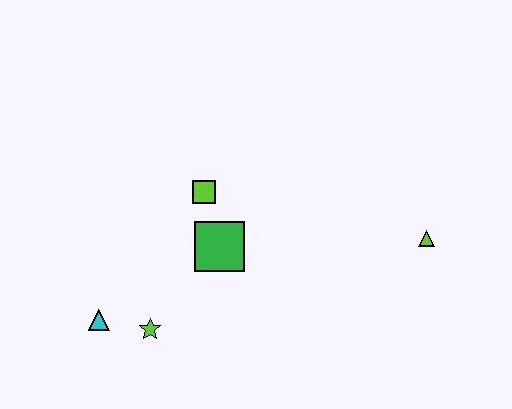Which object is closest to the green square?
The lime square is closest to the green square.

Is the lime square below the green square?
No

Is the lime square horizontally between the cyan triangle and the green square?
Yes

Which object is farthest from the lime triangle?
The cyan triangle is farthest from the lime triangle.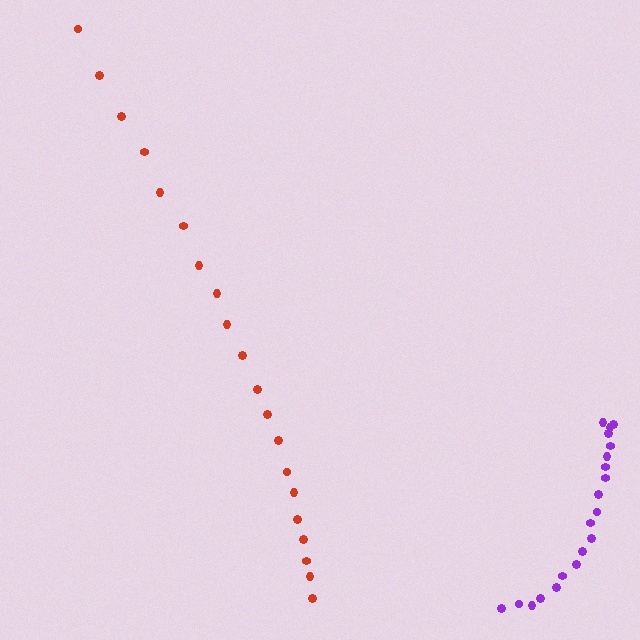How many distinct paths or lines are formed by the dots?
There are 2 distinct paths.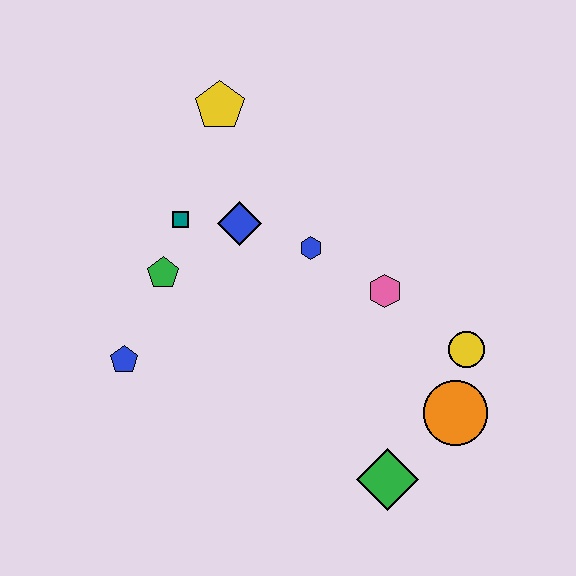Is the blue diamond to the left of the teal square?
No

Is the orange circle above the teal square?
No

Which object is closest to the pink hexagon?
The blue hexagon is closest to the pink hexagon.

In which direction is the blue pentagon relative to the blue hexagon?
The blue pentagon is to the left of the blue hexagon.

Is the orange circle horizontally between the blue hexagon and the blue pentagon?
No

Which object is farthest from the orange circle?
The yellow pentagon is farthest from the orange circle.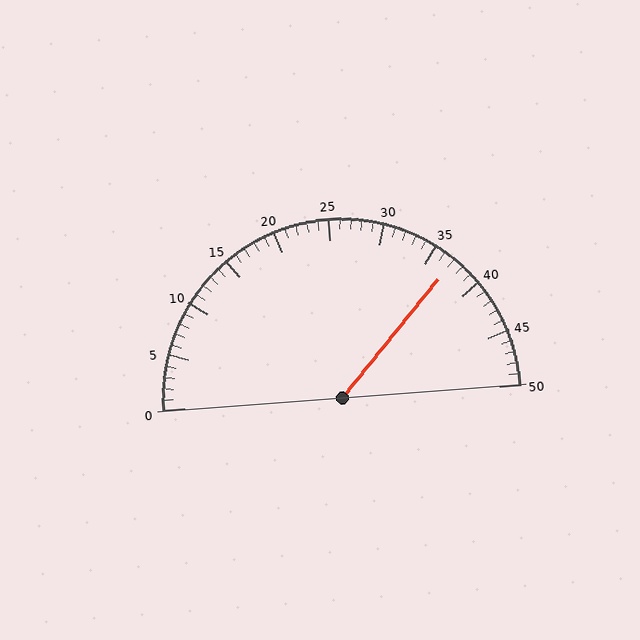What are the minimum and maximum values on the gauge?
The gauge ranges from 0 to 50.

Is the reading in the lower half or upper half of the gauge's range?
The reading is in the upper half of the range (0 to 50).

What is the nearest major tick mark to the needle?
The nearest major tick mark is 35.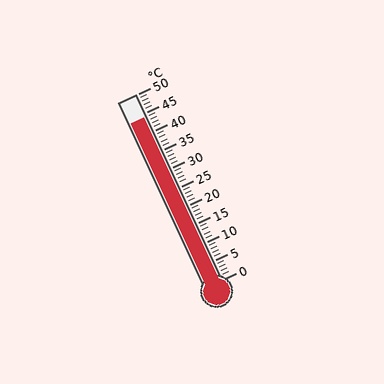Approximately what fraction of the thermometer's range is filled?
The thermometer is filled to approximately 90% of its range.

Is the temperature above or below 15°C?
The temperature is above 15°C.